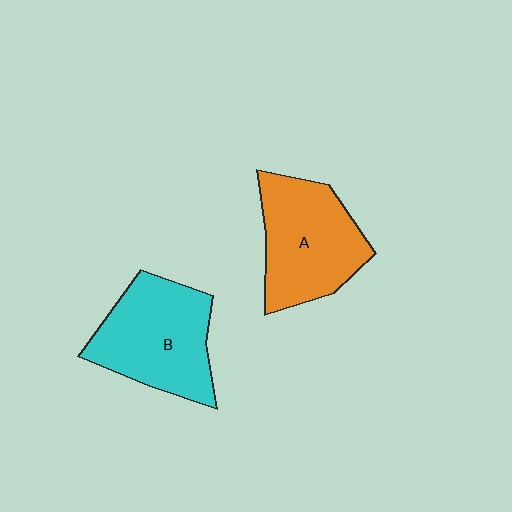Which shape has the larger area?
Shape B (cyan).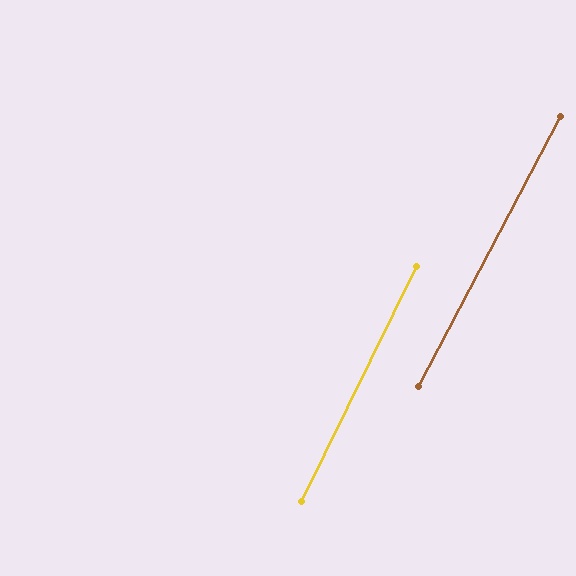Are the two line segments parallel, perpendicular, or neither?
Parallel — their directions differ by only 1.6°.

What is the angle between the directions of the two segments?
Approximately 2 degrees.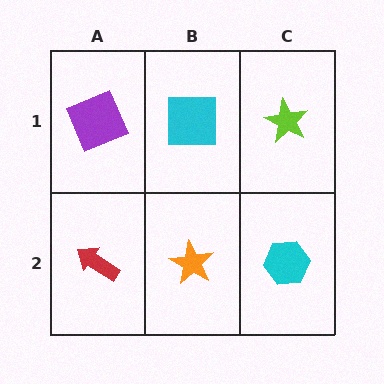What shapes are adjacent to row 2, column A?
A purple square (row 1, column A), an orange star (row 2, column B).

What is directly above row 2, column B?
A cyan square.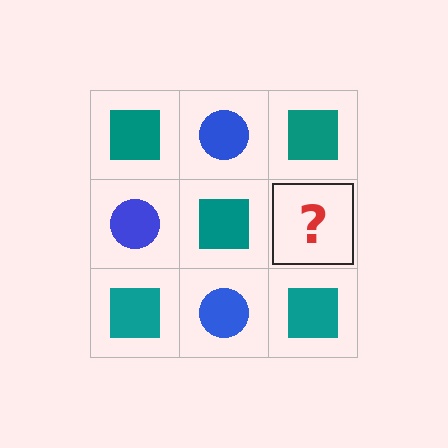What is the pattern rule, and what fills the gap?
The rule is that it alternates teal square and blue circle in a checkerboard pattern. The gap should be filled with a blue circle.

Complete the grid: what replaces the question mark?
The question mark should be replaced with a blue circle.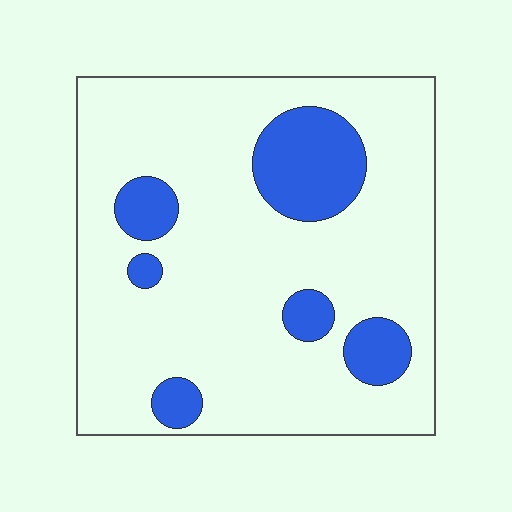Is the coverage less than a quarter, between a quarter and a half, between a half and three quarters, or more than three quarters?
Less than a quarter.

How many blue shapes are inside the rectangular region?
6.